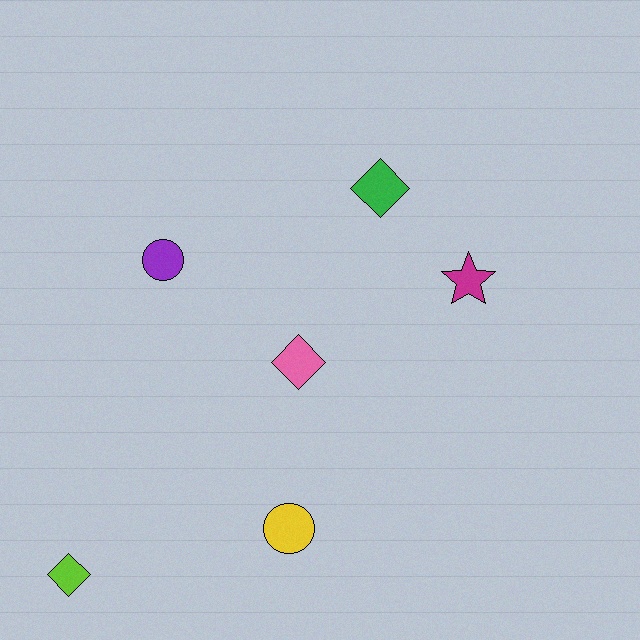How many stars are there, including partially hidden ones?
There is 1 star.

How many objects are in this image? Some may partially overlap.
There are 6 objects.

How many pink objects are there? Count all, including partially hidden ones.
There is 1 pink object.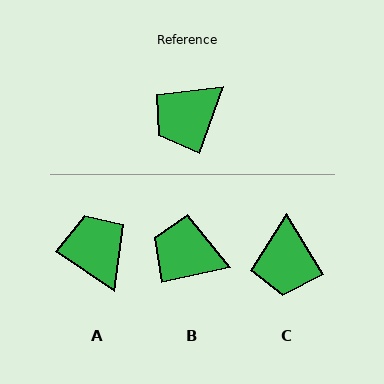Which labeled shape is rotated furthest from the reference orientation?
A, about 105 degrees away.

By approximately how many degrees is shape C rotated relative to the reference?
Approximately 50 degrees counter-clockwise.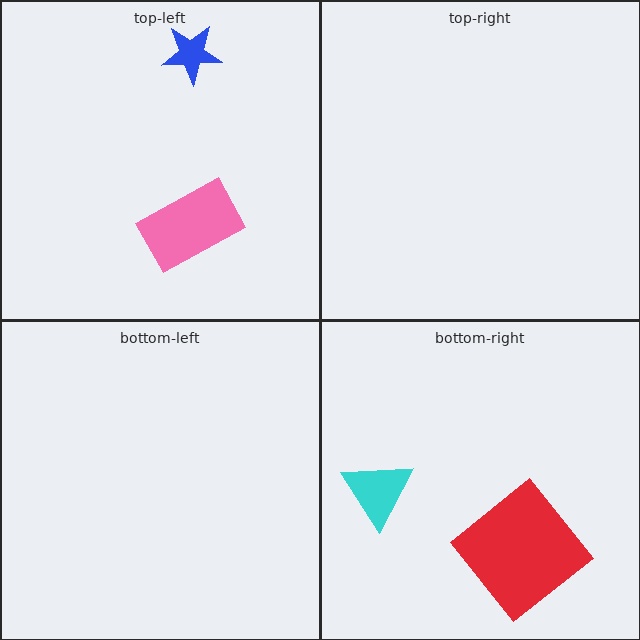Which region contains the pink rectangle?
The top-left region.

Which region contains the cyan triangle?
The bottom-right region.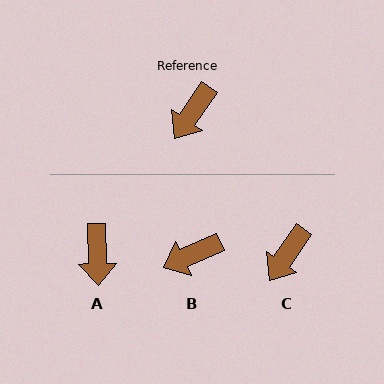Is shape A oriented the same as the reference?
No, it is off by about 35 degrees.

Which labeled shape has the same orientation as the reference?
C.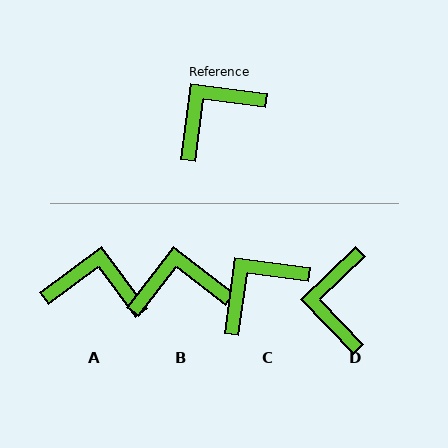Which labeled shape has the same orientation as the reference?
C.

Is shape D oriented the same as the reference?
No, it is off by about 51 degrees.